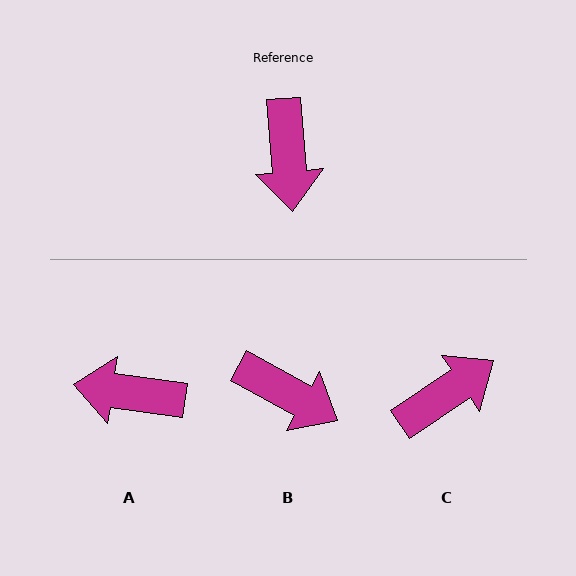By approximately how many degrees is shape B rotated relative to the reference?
Approximately 56 degrees counter-clockwise.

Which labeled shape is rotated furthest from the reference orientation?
C, about 120 degrees away.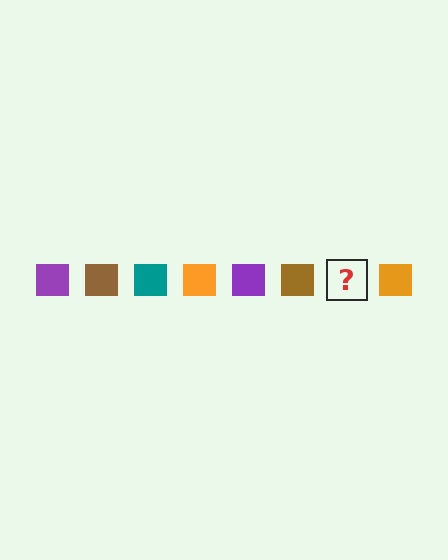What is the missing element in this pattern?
The missing element is a teal square.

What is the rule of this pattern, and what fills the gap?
The rule is that the pattern cycles through purple, brown, teal, orange squares. The gap should be filled with a teal square.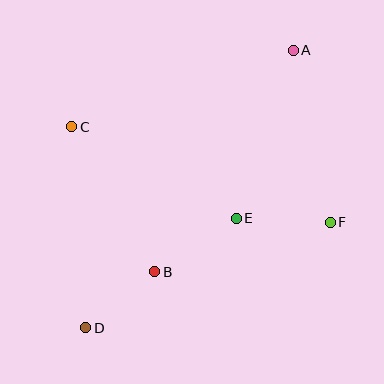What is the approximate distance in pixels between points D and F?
The distance between D and F is approximately 266 pixels.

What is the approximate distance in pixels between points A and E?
The distance between A and E is approximately 177 pixels.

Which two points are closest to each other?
Points B and D are closest to each other.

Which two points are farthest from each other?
Points A and D are farthest from each other.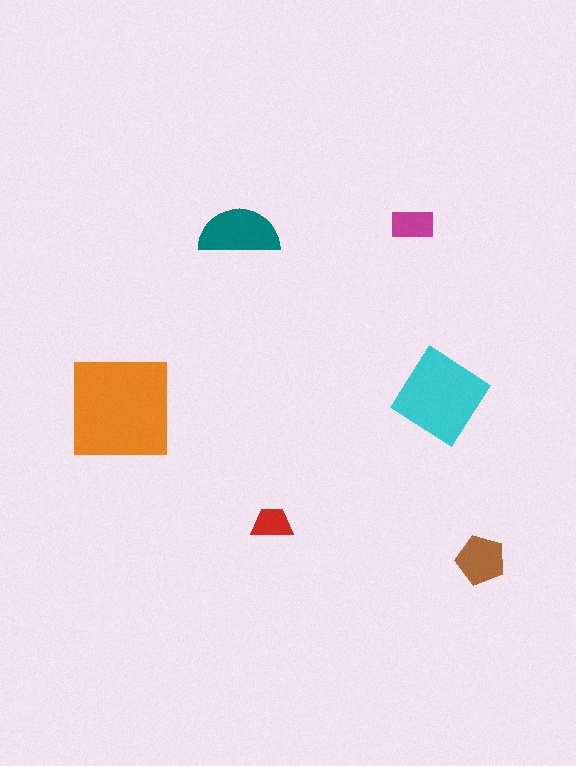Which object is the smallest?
The red trapezoid.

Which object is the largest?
The orange square.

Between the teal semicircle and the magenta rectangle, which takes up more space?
The teal semicircle.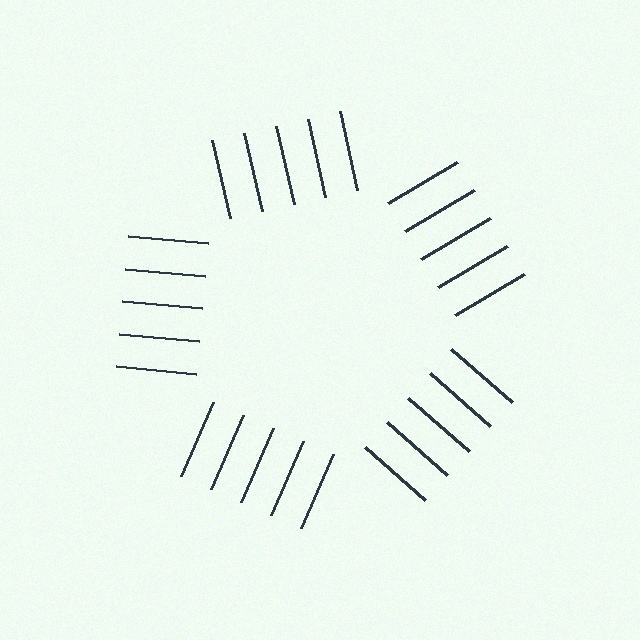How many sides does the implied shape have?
5 sides — the line-ends trace a pentagon.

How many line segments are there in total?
25 — 5 along each of the 5 edges.